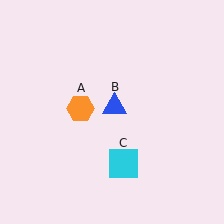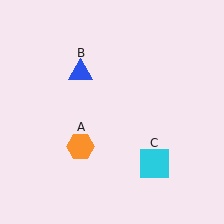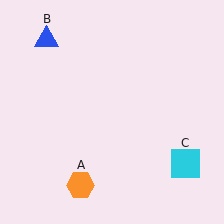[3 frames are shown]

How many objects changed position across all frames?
3 objects changed position: orange hexagon (object A), blue triangle (object B), cyan square (object C).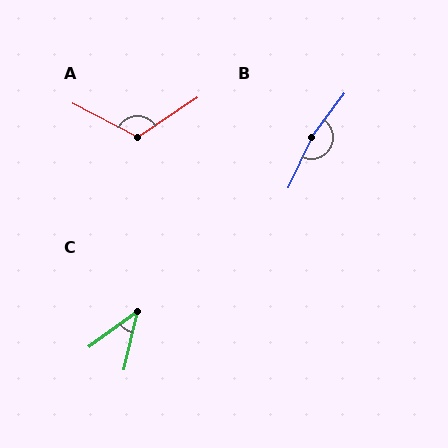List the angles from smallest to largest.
C (40°), A (119°), B (168°).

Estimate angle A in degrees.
Approximately 119 degrees.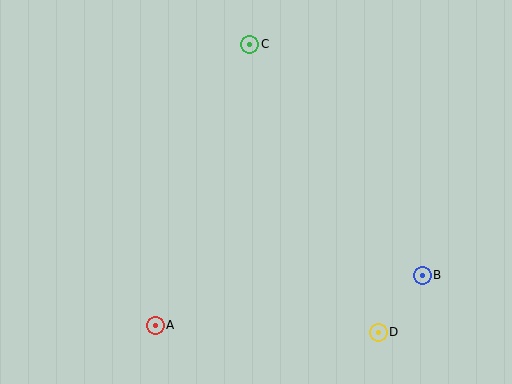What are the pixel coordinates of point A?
Point A is at (155, 325).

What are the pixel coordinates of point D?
Point D is at (378, 332).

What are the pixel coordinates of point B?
Point B is at (422, 275).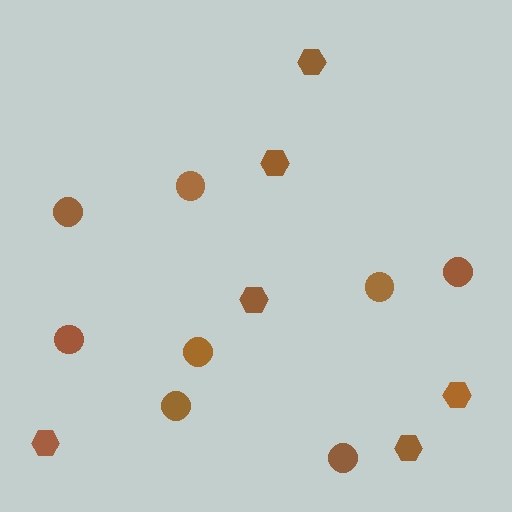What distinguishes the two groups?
There are 2 groups: one group of hexagons (6) and one group of circles (8).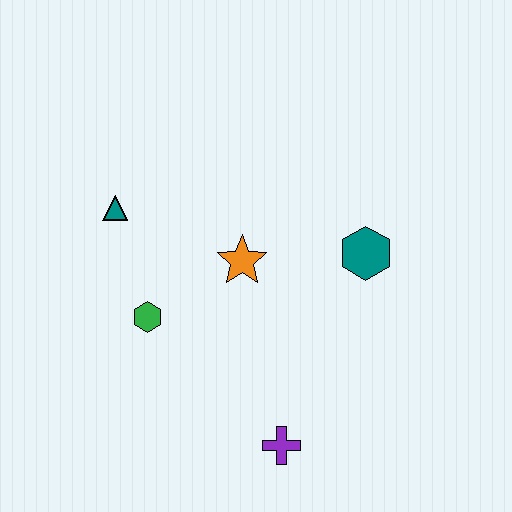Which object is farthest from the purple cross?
The teal triangle is farthest from the purple cross.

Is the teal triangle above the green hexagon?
Yes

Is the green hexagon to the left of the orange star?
Yes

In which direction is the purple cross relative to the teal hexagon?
The purple cross is below the teal hexagon.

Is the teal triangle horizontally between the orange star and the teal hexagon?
No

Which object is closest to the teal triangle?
The green hexagon is closest to the teal triangle.